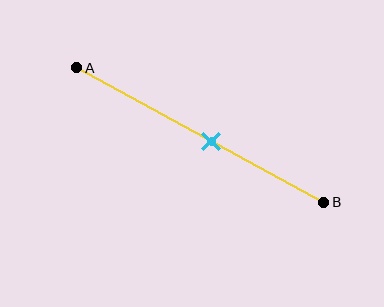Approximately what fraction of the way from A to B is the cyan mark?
The cyan mark is approximately 55% of the way from A to B.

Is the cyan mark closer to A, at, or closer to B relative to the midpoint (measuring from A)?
The cyan mark is closer to point B than the midpoint of segment AB.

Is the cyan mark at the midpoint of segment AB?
No, the mark is at about 55% from A, not at the 50% midpoint.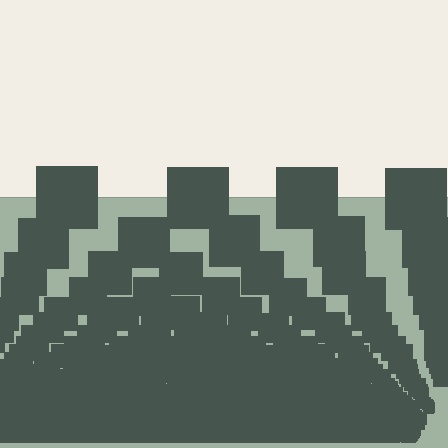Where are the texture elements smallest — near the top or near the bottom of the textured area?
Near the bottom.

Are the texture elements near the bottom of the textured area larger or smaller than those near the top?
Smaller. The gradient is inverted — elements near the bottom are smaller and denser.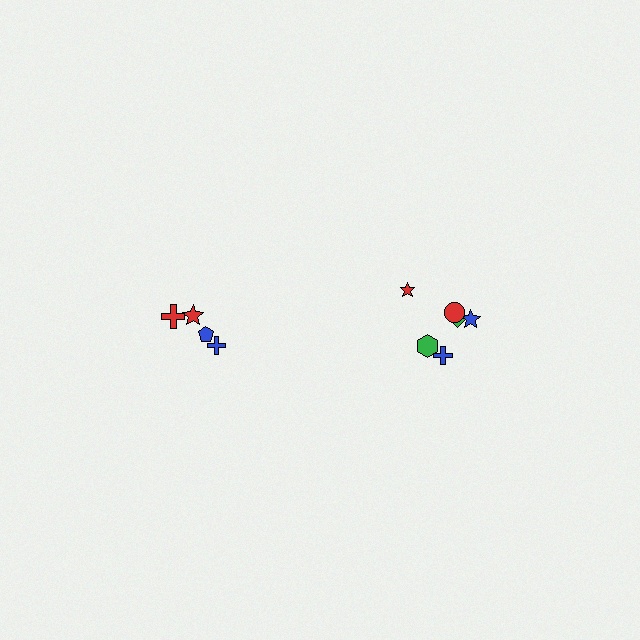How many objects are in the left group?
There are 4 objects.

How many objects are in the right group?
There are 6 objects.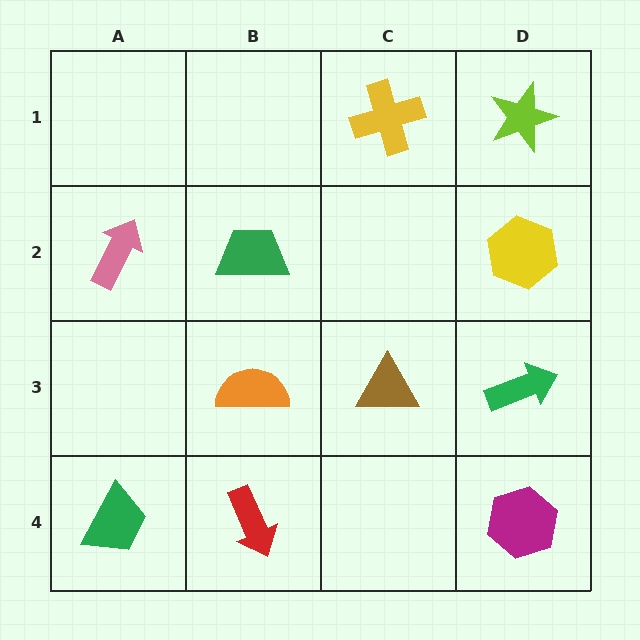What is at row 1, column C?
A yellow cross.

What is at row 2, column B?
A green trapezoid.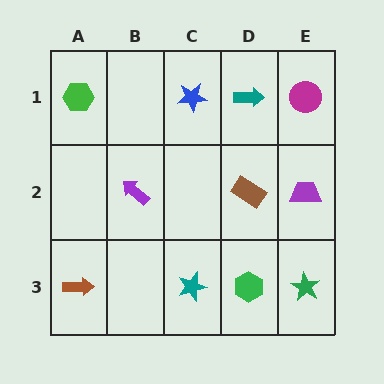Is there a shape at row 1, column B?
No, that cell is empty.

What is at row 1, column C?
A blue star.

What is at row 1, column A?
A green hexagon.